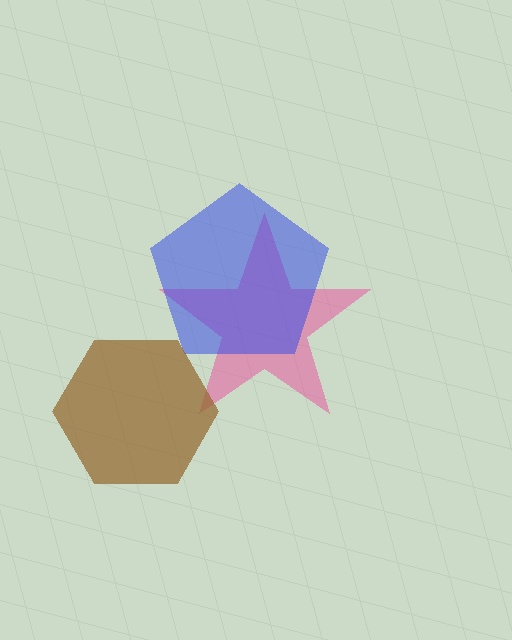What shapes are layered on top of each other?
The layered shapes are: a pink star, a blue pentagon, a brown hexagon.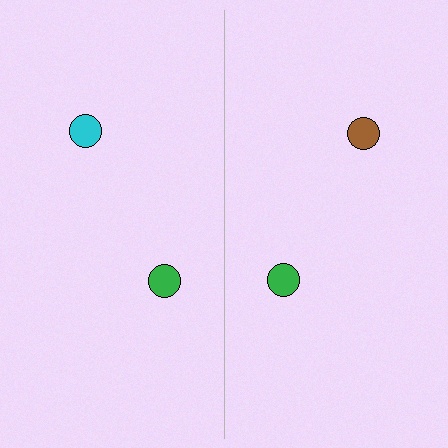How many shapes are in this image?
There are 4 shapes in this image.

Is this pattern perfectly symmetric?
No, the pattern is not perfectly symmetric. The brown circle on the right side breaks the symmetry — its mirror counterpart is cyan.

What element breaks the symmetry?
The brown circle on the right side breaks the symmetry — its mirror counterpart is cyan.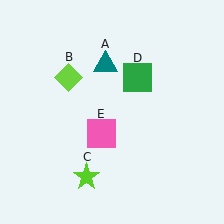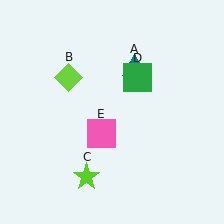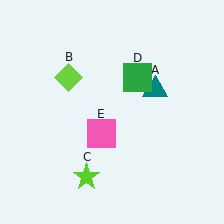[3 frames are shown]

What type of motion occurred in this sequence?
The teal triangle (object A) rotated clockwise around the center of the scene.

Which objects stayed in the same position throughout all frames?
Lime diamond (object B) and lime star (object C) and green square (object D) and pink square (object E) remained stationary.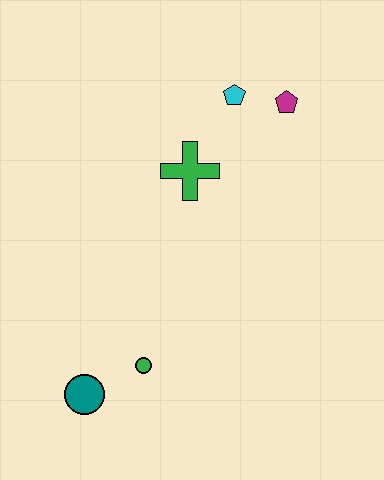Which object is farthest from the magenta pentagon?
The teal circle is farthest from the magenta pentagon.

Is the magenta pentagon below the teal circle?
No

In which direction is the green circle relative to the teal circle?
The green circle is to the right of the teal circle.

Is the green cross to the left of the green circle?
No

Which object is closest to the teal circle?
The green circle is closest to the teal circle.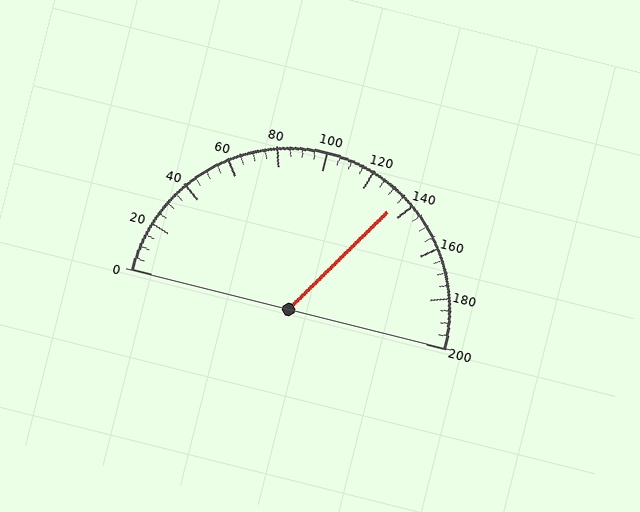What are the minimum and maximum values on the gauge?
The gauge ranges from 0 to 200.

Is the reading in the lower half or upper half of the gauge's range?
The reading is in the upper half of the range (0 to 200).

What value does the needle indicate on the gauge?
The needle indicates approximately 135.